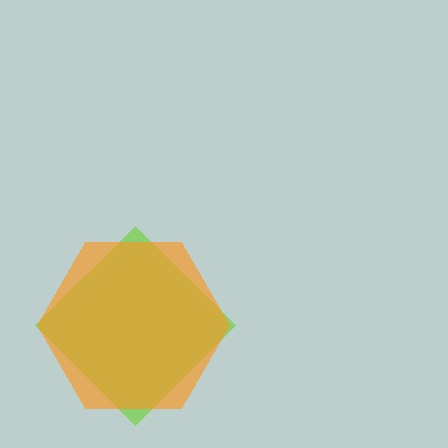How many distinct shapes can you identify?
There are 2 distinct shapes: a lime diamond, an orange hexagon.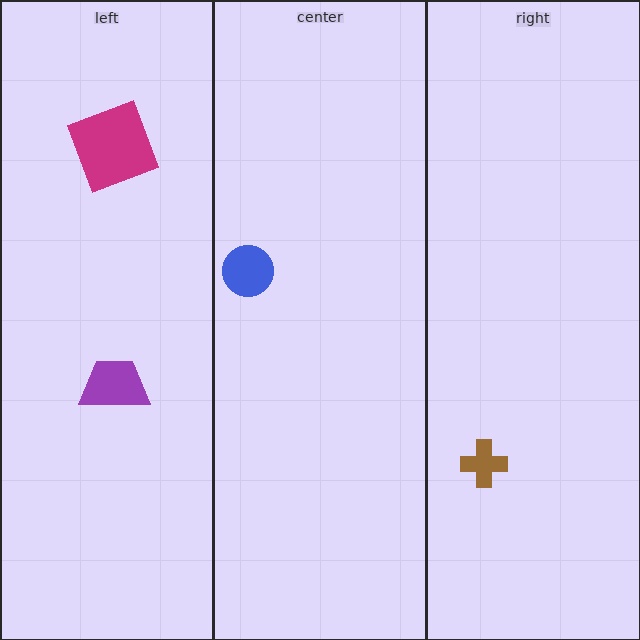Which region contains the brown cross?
The right region.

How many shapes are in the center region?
1.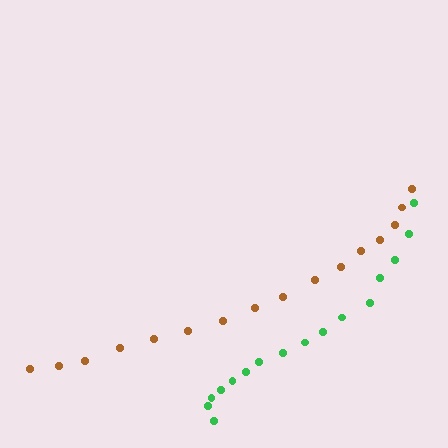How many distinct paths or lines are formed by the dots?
There are 2 distinct paths.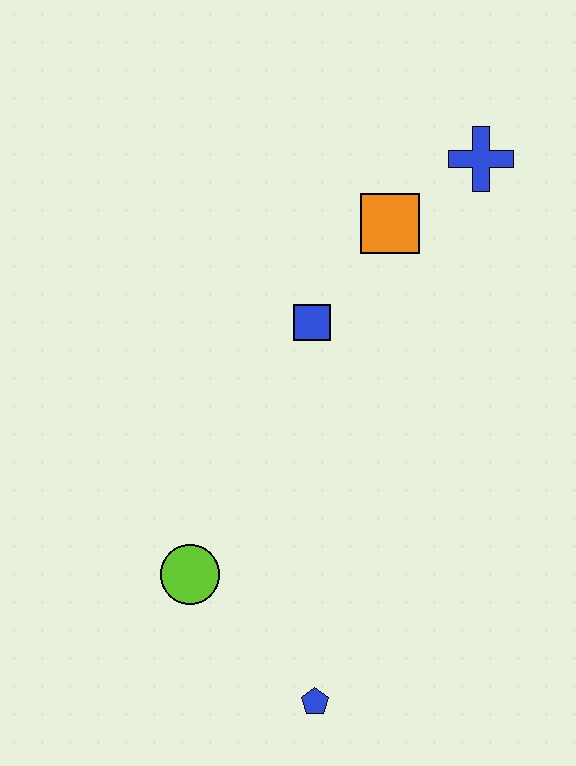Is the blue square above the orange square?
No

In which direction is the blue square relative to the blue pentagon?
The blue square is above the blue pentagon.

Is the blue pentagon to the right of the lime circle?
Yes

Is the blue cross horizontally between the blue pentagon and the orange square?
No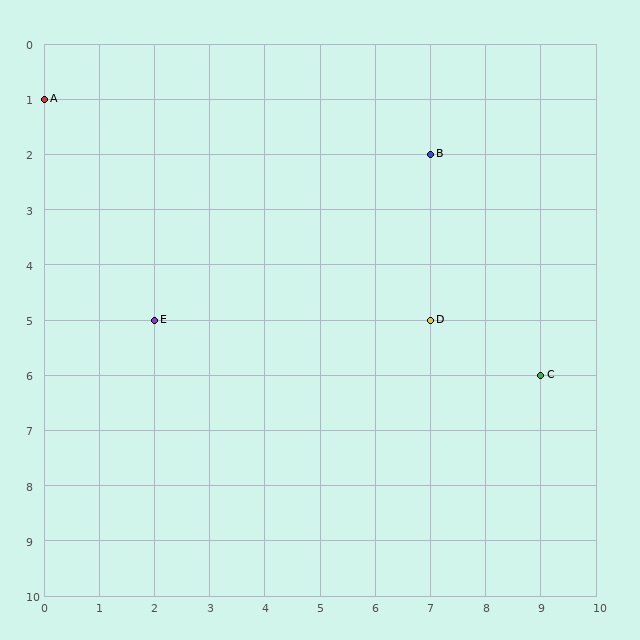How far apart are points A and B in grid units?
Points A and B are 7 columns and 1 row apart (about 7.1 grid units diagonally).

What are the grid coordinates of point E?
Point E is at grid coordinates (2, 5).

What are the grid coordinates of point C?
Point C is at grid coordinates (9, 6).